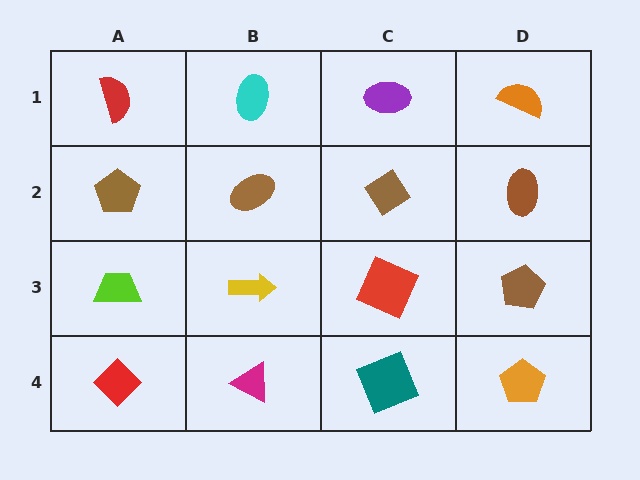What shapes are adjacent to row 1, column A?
A brown pentagon (row 2, column A), a cyan ellipse (row 1, column B).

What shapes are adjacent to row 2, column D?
An orange semicircle (row 1, column D), a brown pentagon (row 3, column D), a brown diamond (row 2, column C).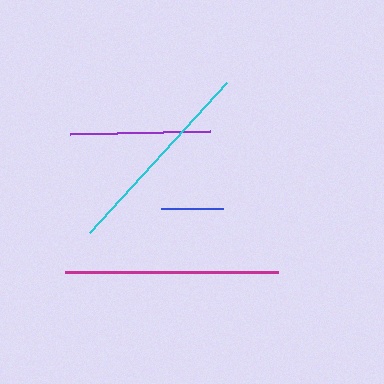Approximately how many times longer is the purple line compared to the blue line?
The purple line is approximately 2.3 times the length of the blue line.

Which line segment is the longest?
The magenta line is the longest at approximately 214 pixels.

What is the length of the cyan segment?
The cyan segment is approximately 203 pixels long.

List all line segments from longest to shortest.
From longest to shortest: magenta, cyan, purple, blue.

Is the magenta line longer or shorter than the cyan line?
The magenta line is longer than the cyan line.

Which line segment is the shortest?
The blue line is the shortest at approximately 62 pixels.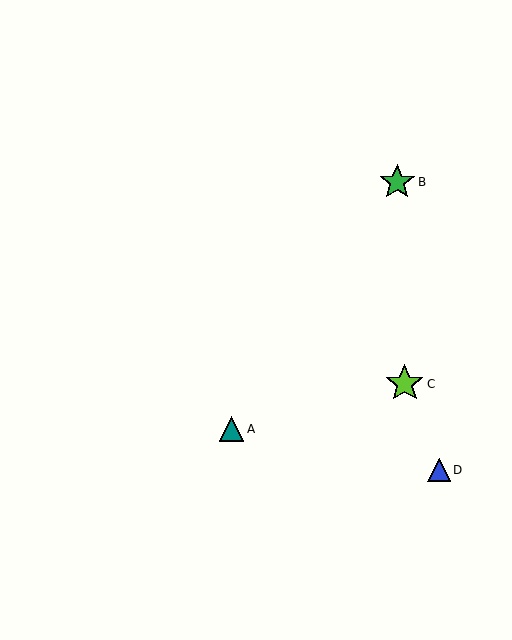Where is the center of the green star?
The center of the green star is at (397, 182).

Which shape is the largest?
The lime star (labeled C) is the largest.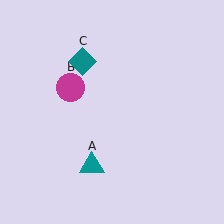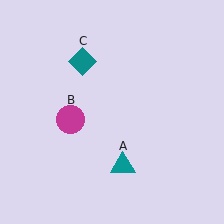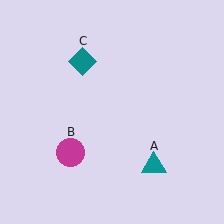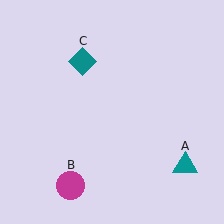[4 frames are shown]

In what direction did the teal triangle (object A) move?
The teal triangle (object A) moved right.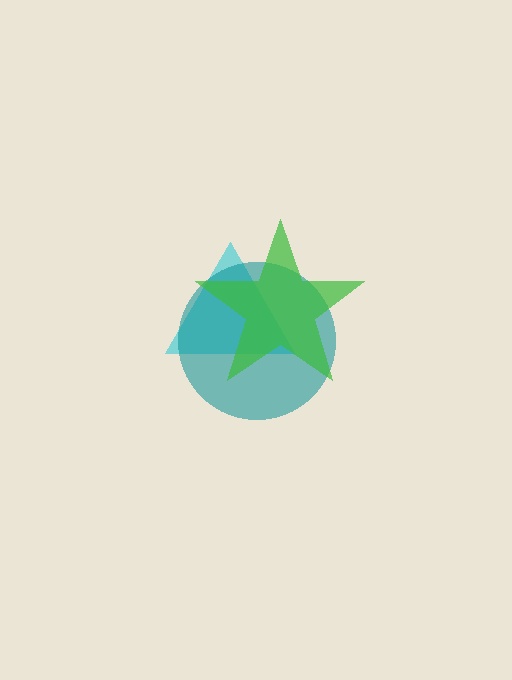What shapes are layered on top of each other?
The layered shapes are: a cyan triangle, a teal circle, a green star.